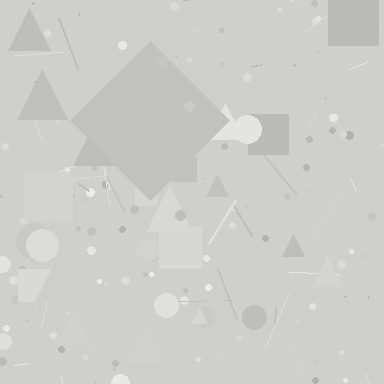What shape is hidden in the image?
A diamond is hidden in the image.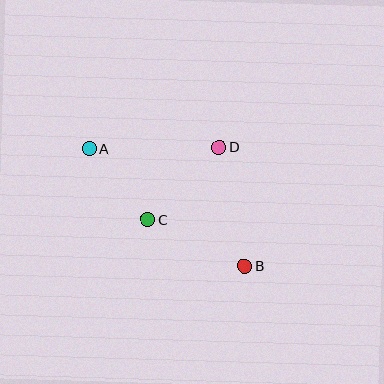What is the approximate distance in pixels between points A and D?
The distance between A and D is approximately 130 pixels.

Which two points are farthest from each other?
Points A and B are farthest from each other.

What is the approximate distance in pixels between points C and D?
The distance between C and D is approximately 102 pixels.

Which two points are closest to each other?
Points A and C are closest to each other.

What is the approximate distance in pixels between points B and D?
The distance between B and D is approximately 122 pixels.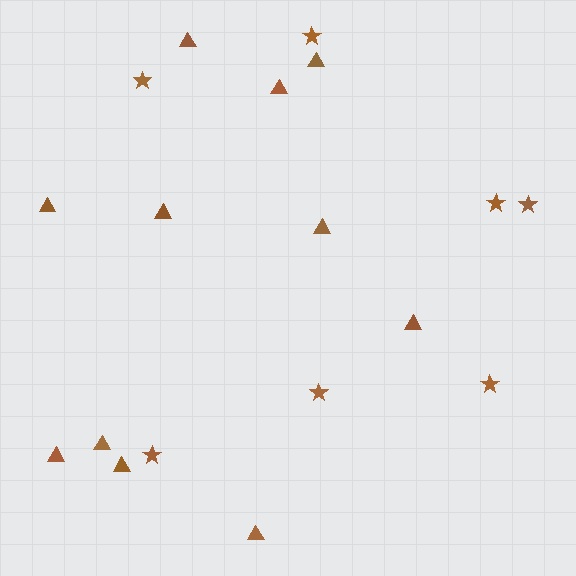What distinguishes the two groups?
There are 2 groups: one group of triangles (11) and one group of stars (7).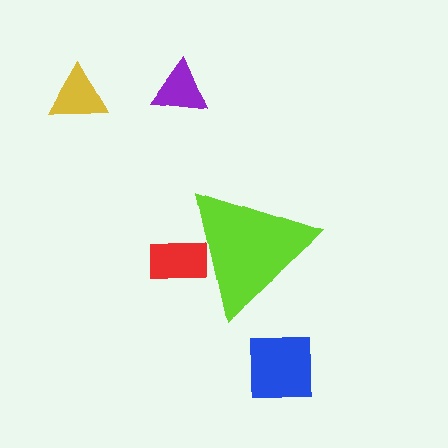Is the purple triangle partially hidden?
No, the purple triangle is fully visible.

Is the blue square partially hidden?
No, the blue square is fully visible.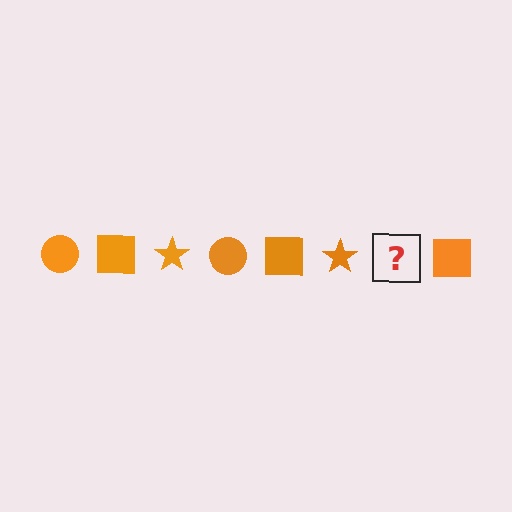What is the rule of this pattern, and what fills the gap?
The rule is that the pattern cycles through circle, square, star shapes in orange. The gap should be filled with an orange circle.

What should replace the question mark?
The question mark should be replaced with an orange circle.